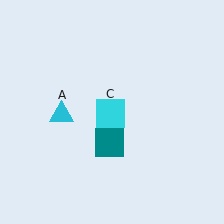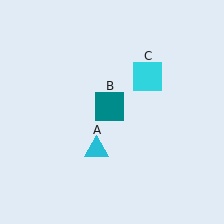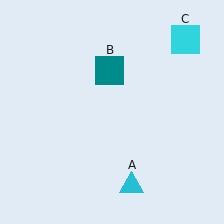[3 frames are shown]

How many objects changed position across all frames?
3 objects changed position: cyan triangle (object A), teal square (object B), cyan square (object C).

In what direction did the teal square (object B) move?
The teal square (object B) moved up.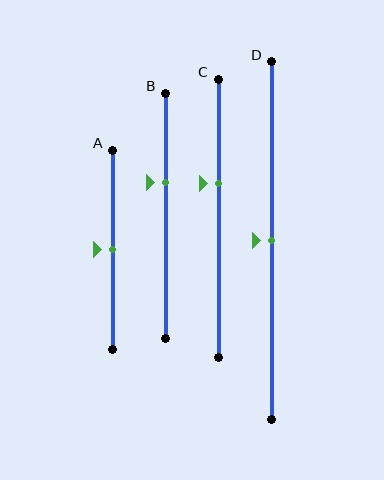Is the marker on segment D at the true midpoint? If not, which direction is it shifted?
Yes, the marker on segment D is at the true midpoint.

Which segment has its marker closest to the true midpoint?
Segment A has its marker closest to the true midpoint.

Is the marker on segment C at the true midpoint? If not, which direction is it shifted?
No, the marker on segment C is shifted upward by about 12% of the segment length.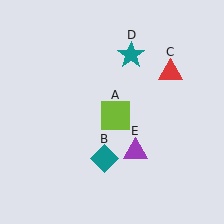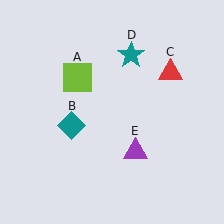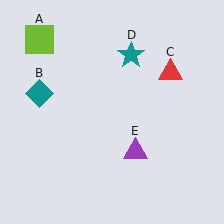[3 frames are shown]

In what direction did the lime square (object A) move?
The lime square (object A) moved up and to the left.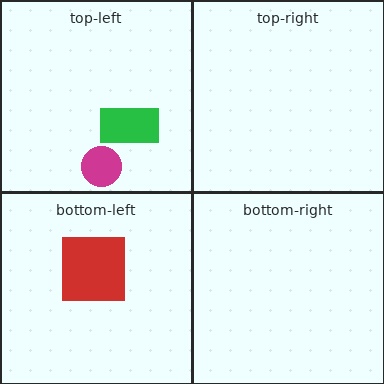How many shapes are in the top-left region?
2.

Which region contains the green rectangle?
The top-left region.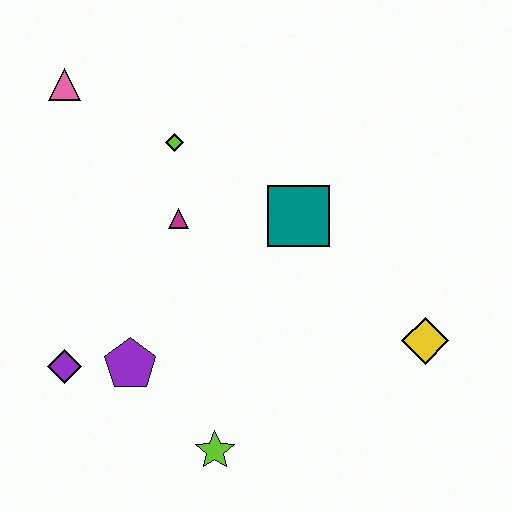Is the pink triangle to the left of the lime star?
Yes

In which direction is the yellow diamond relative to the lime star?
The yellow diamond is to the right of the lime star.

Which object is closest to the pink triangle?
The lime diamond is closest to the pink triangle.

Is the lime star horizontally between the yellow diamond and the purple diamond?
Yes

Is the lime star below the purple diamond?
Yes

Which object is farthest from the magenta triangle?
The yellow diamond is farthest from the magenta triangle.